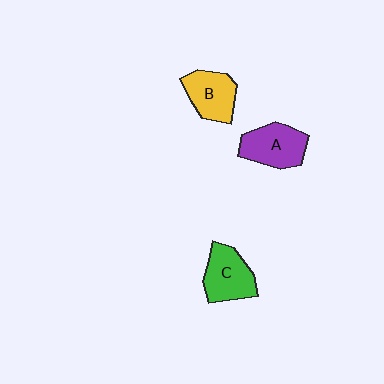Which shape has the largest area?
Shape A (purple).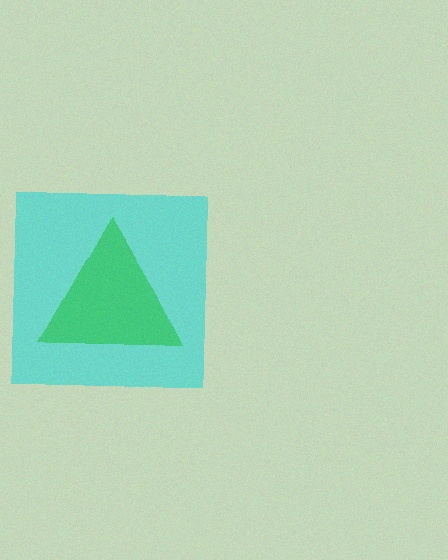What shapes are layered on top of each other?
The layered shapes are: a cyan square, a green triangle.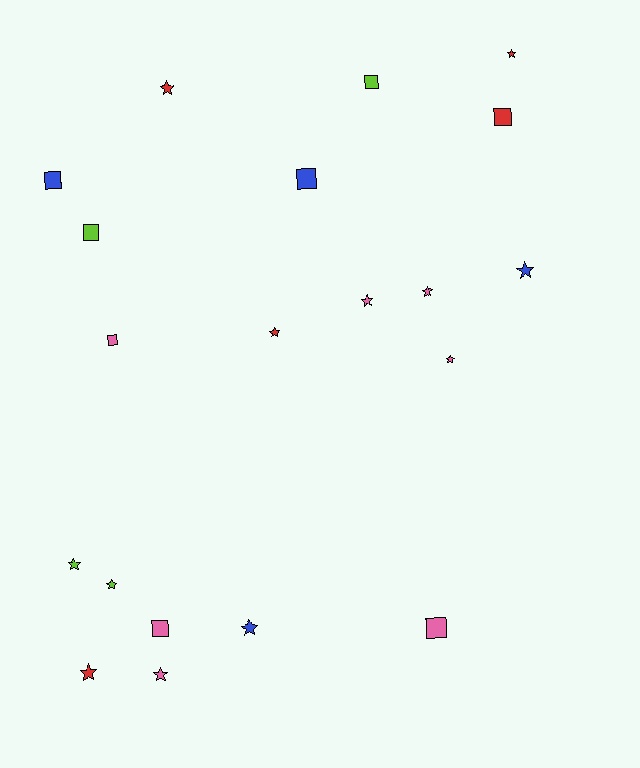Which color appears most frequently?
Pink, with 7 objects.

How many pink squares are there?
There are 3 pink squares.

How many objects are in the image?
There are 20 objects.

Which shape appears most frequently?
Star, with 12 objects.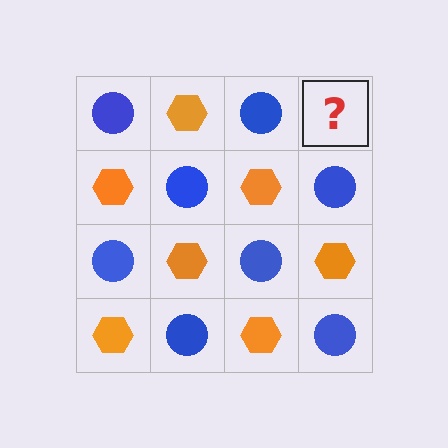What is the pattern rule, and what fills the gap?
The rule is that it alternates blue circle and orange hexagon in a checkerboard pattern. The gap should be filled with an orange hexagon.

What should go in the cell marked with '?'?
The missing cell should contain an orange hexagon.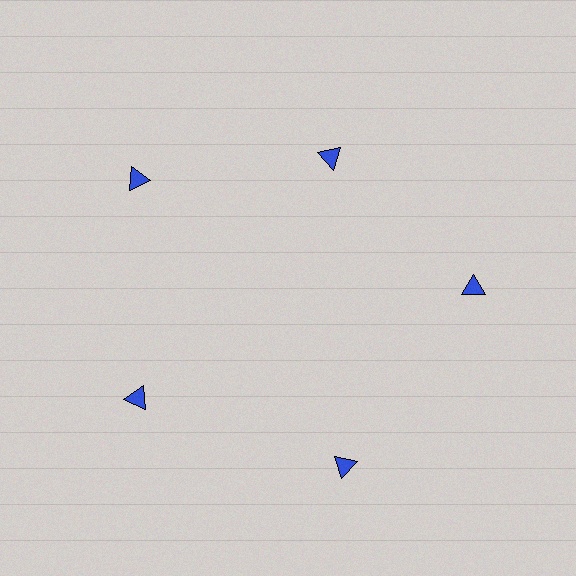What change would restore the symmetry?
The symmetry would be restored by moving it outward, back onto the ring so that all 5 triangles sit at equal angles and equal distance from the center.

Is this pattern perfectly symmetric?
No. The 5 blue triangles are arranged in a ring, but one element near the 1 o'clock position is pulled inward toward the center, breaking the 5-fold rotational symmetry.